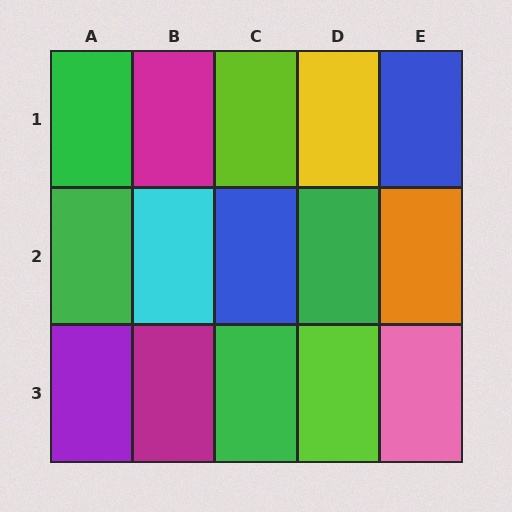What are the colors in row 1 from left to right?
Green, magenta, lime, yellow, blue.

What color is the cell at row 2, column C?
Blue.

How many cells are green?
4 cells are green.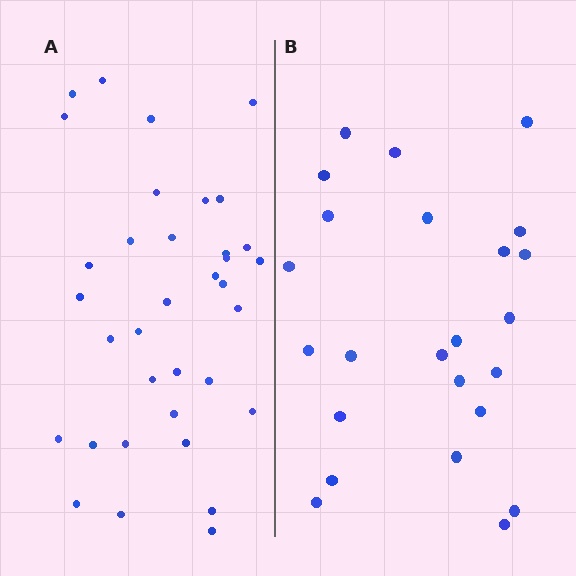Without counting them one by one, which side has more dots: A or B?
Region A (the left region) has more dots.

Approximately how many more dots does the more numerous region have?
Region A has roughly 12 or so more dots than region B.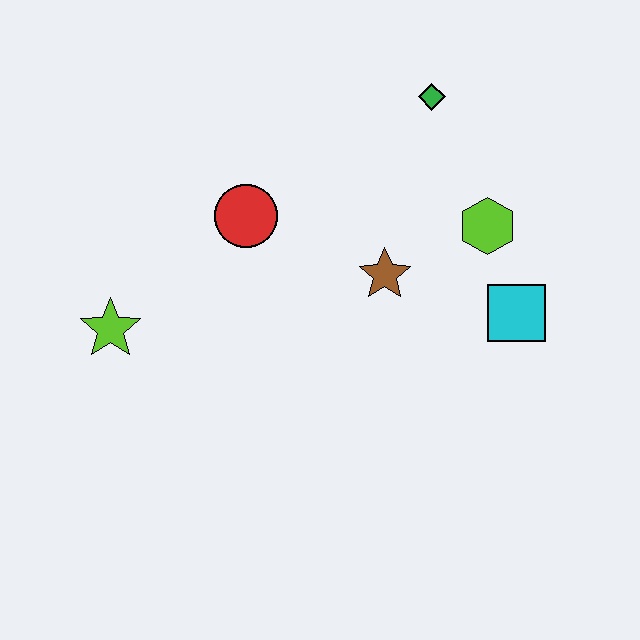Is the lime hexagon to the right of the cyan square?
No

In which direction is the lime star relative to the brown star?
The lime star is to the left of the brown star.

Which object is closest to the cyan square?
The lime hexagon is closest to the cyan square.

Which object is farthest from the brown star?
The lime star is farthest from the brown star.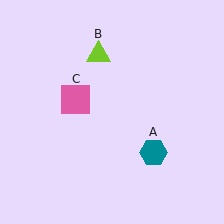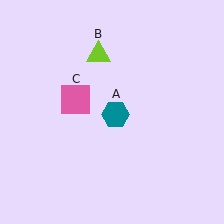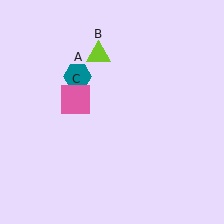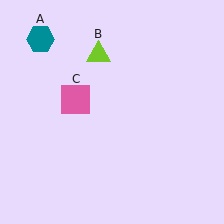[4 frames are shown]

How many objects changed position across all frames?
1 object changed position: teal hexagon (object A).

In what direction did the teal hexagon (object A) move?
The teal hexagon (object A) moved up and to the left.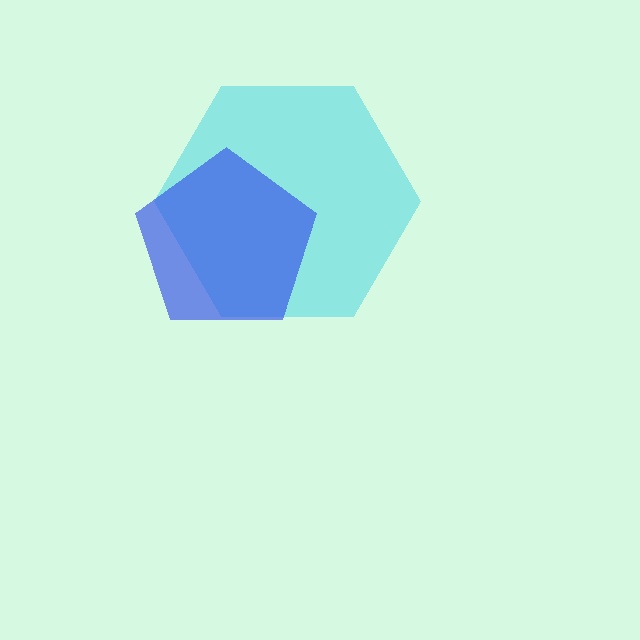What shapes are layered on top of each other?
The layered shapes are: a cyan hexagon, a blue pentagon.